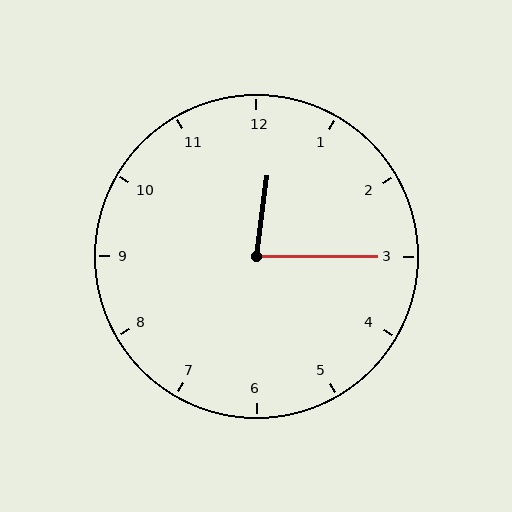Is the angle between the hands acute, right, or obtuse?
It is acute.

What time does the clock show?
12:15.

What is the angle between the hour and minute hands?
Approximately 82 degrees.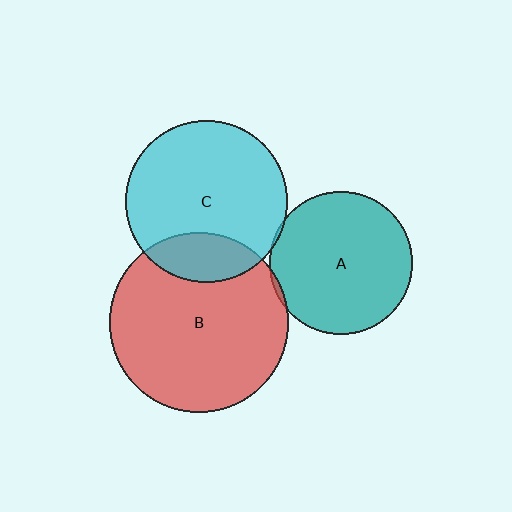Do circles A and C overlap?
Yes.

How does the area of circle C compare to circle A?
Approximately 1.3 times.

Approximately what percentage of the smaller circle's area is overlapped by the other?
Approximately 5%.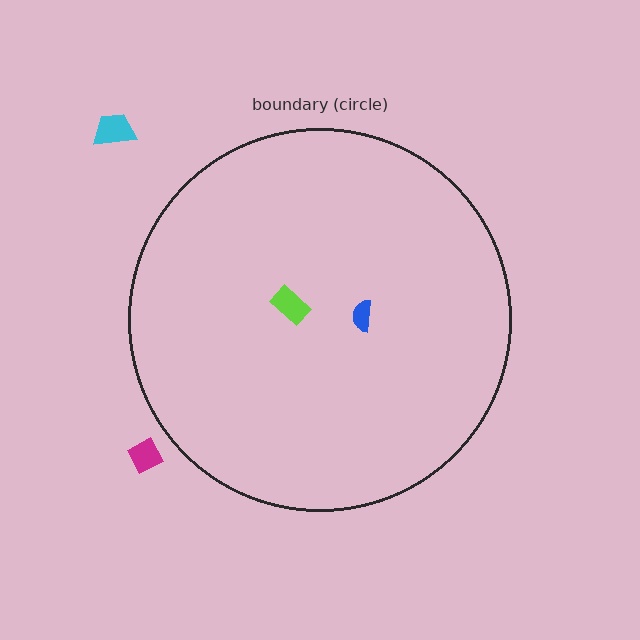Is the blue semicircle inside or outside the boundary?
Inside.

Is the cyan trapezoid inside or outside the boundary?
Outside.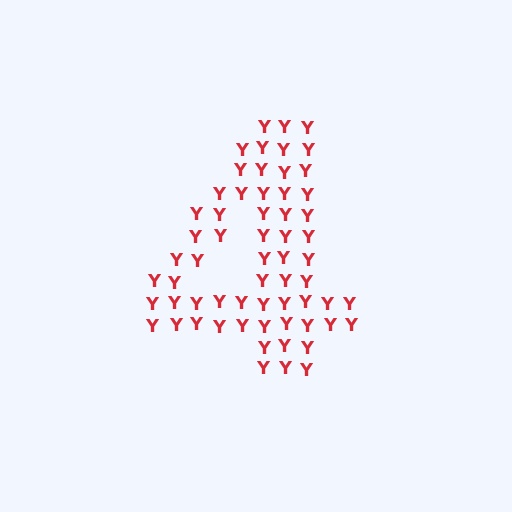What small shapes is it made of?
It is made of small letter Y's.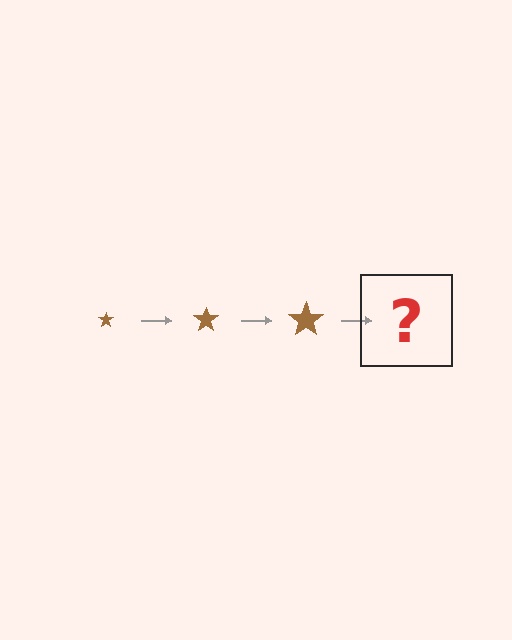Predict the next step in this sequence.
The next step is a brown star, larger than the previous one.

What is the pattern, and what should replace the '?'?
The pattern is that the star gets progressively larger each step. The '?' should be a brown star, larger than the previous one.